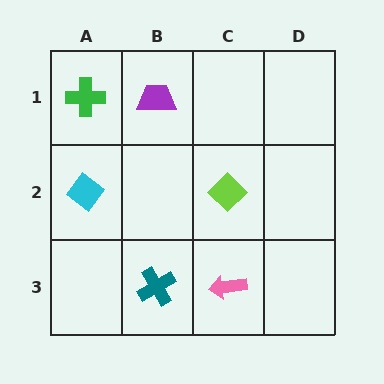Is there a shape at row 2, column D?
No, that cell is empty.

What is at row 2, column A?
A cyan diamond.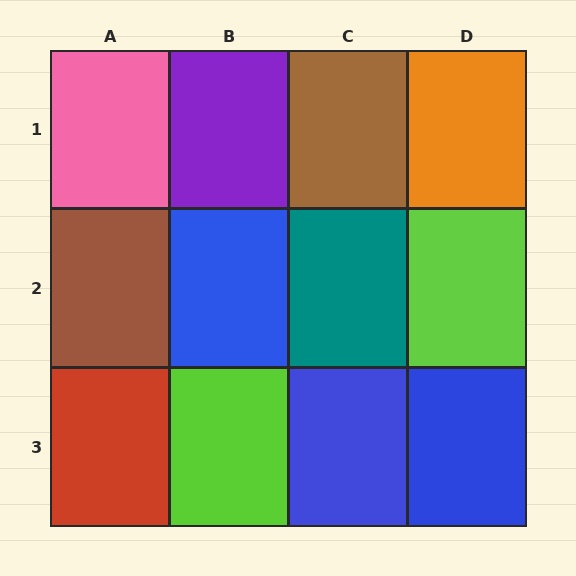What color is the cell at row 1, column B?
Purple.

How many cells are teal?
1 cell is teal.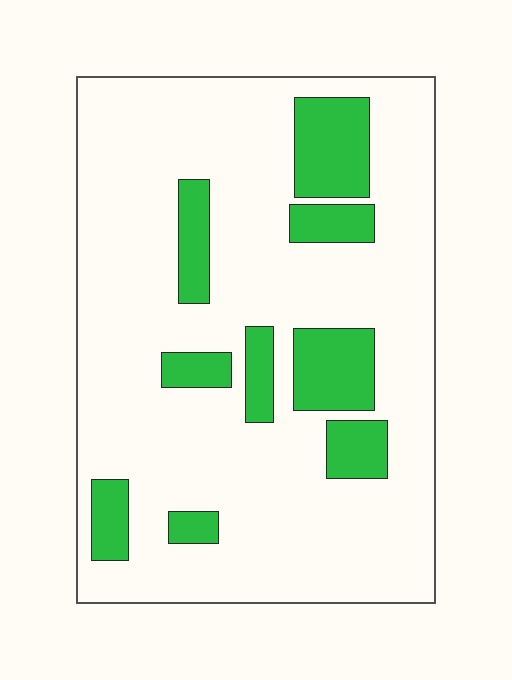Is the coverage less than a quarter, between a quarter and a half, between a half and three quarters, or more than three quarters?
Less than a quarter.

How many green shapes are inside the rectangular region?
9.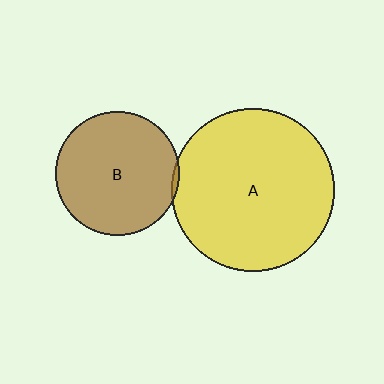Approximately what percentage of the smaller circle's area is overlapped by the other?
Approximately 5%.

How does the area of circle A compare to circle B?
Approximately 1.7 times.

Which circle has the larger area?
Circle A (yellow).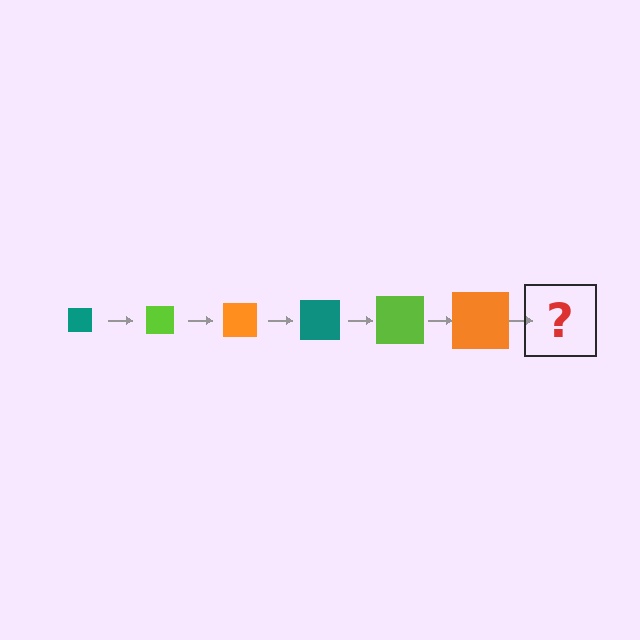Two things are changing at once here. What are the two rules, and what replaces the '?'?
The two rules are that the square grows larger each step and the color cycles through teal, lime, and orange. The '?' should be a teal square, larger than the previous one.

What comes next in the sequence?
The next element should be a teal square, larger than the previous one.